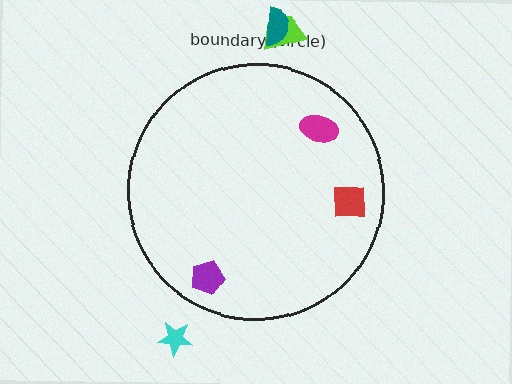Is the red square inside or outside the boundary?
Inside.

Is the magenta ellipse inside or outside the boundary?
Inside.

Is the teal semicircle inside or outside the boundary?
Outside.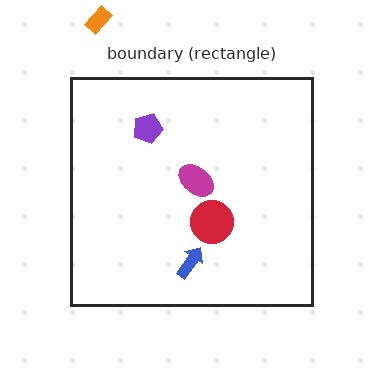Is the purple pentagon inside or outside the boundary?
Inside.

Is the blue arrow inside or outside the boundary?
Inside.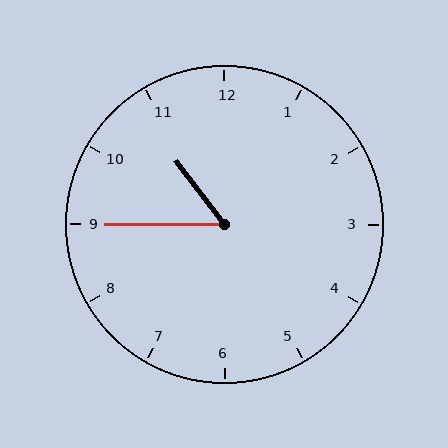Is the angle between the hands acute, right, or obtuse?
It is acute.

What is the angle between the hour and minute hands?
Approximately 52 degrees.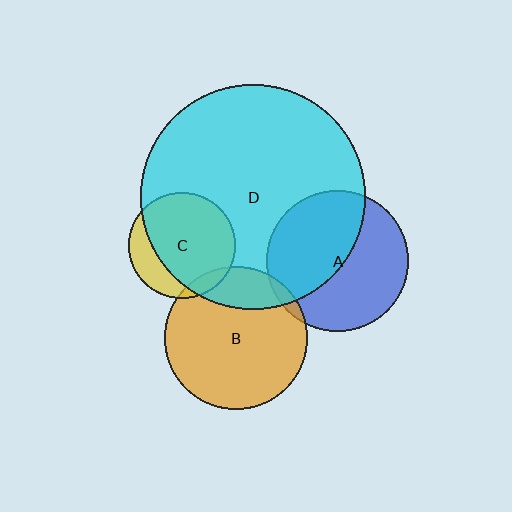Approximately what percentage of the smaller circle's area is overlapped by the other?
Approximately 75%.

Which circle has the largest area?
Circle D (cyan).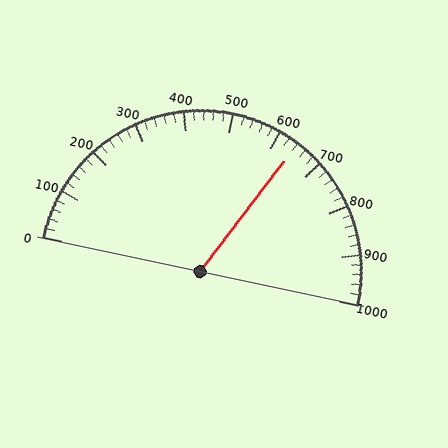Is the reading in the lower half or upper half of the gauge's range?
The reading is in the upper half of the range (0 to 1000).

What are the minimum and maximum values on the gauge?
The gauge ranges from 0 to 1000.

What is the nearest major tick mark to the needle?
The nearest major tick mark is 600.